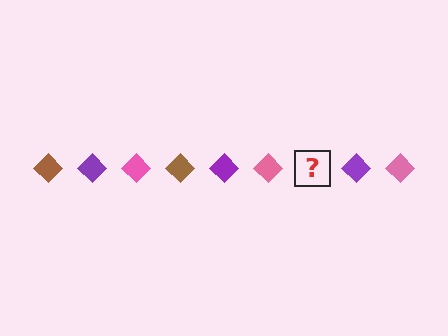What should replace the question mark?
The question mark should be replaced with a brown diamond.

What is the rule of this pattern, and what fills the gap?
The rule is that the pattern cycles through brown, purple, pink diamonds. The gap should be filled with a brown diamond.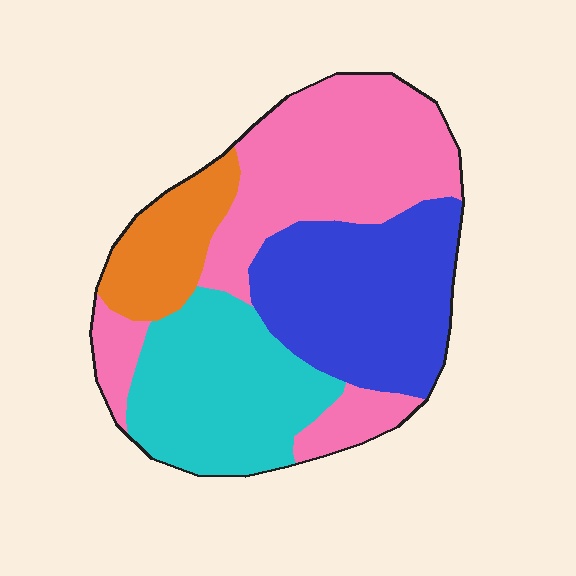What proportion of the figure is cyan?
Cyan covers about 25% of the figure.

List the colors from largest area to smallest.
From largest to smallest: pink, blue, cyan, orange.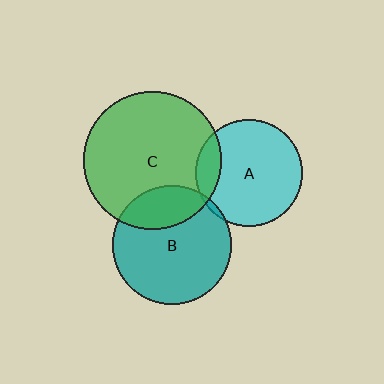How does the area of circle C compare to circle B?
Approximately 1.3 times.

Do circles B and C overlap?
Yes.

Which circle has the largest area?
Circle C (green).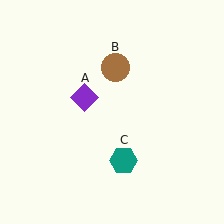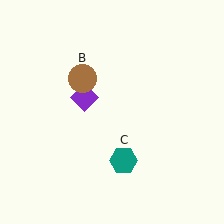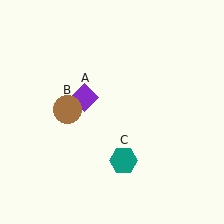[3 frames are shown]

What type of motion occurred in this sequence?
The brown circle (object B) rotated counterclockwise around the center of the scene.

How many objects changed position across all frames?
1 object changed position: brown circle (object B).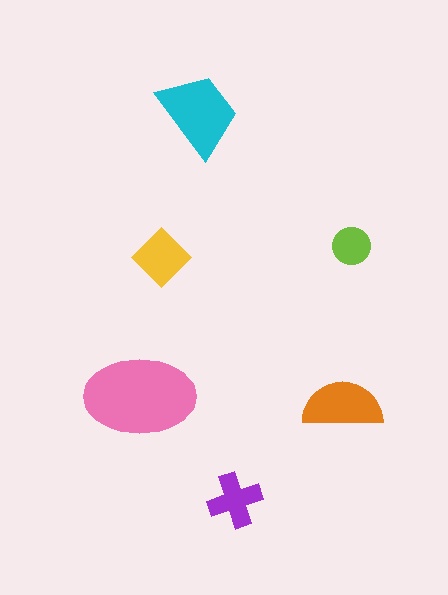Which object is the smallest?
The lime circle.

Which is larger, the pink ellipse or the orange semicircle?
The pink ellipse.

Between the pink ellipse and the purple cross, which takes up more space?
The pink ellipse.